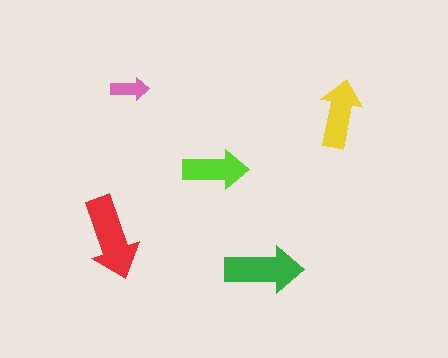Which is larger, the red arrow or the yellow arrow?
The red one.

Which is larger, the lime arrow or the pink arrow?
The lime one.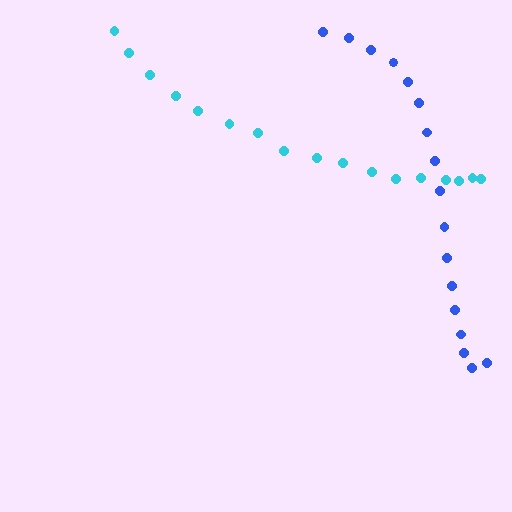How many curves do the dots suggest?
There are 2 distinct paths.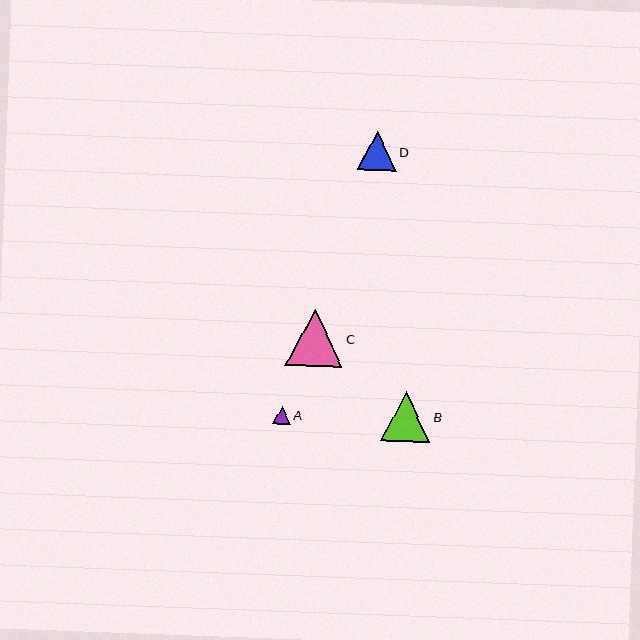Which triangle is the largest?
Triangle C is the largest with a size of approximately 57 pixels.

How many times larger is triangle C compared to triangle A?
Triangle C is approximately 3.2 times the size of triangle A.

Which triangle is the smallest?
Triangle A is the smallest with a size of approximately 18 pixels.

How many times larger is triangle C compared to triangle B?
Triangle C is approximately 1.2 times the size of triangle B.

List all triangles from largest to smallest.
From largest to smallest: C, B, D, A.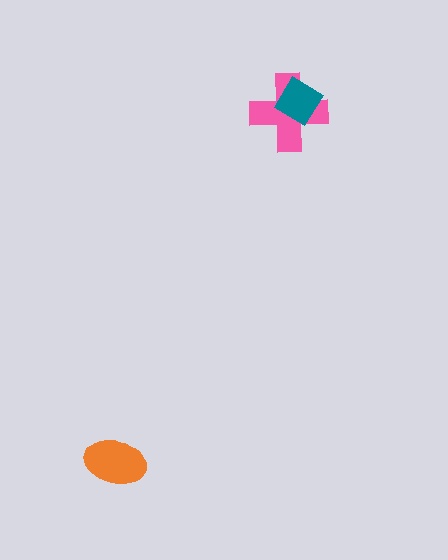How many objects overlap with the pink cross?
1 object overlaps with the pink cross.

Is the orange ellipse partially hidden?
No, no other shape covers it.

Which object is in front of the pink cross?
The teal diamond is in front of the pink cross.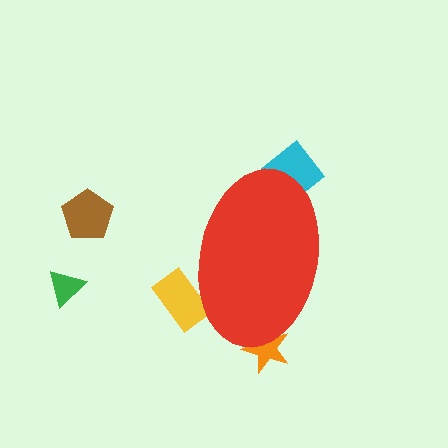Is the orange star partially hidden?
Yes, the orange star is partially hidden behind the red ellipse.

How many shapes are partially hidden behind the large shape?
3 shapes are partially hidden.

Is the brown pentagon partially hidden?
No, the brown pentagon is fully visible.